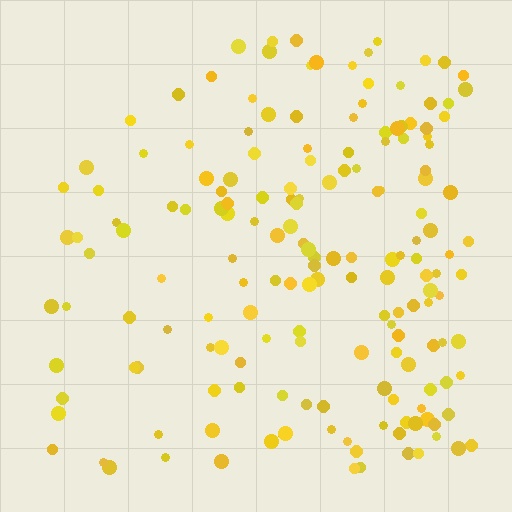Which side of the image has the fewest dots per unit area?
The left.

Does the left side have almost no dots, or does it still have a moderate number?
Still a moderate number, just noticeably fewer than the right.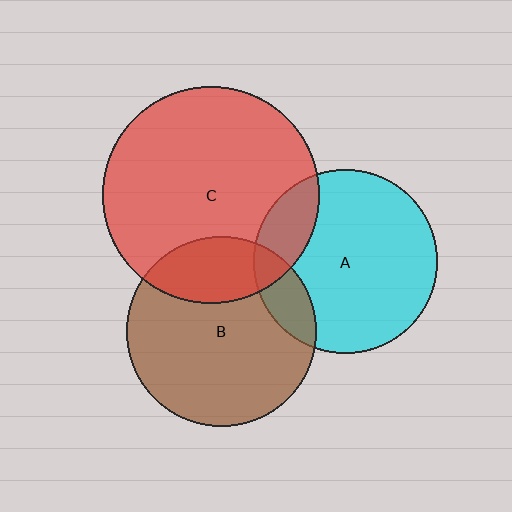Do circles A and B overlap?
Yes.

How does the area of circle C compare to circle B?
Approximately 1.3 times.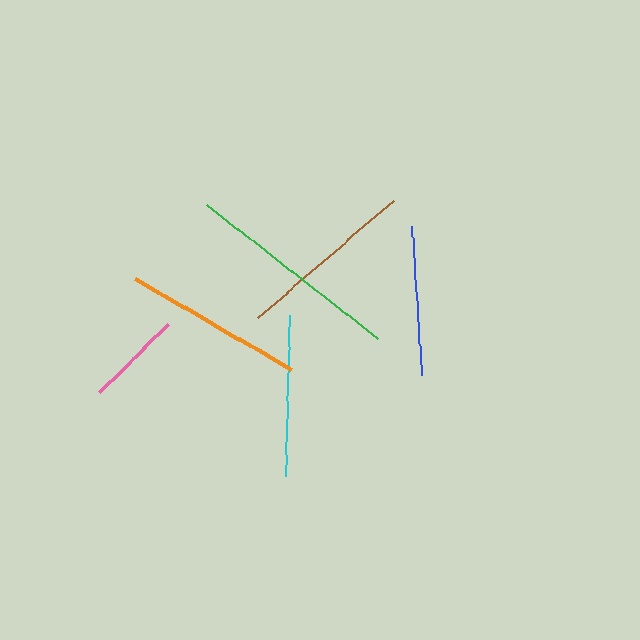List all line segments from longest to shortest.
From longest to shortest: green, orange, brown, cyan, blue, pink.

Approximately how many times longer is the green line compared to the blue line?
The green line is approximately 1.5 times the length of the blue line.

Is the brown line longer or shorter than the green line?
The green line is longer than the brown line.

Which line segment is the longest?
The green line is the longest at approximately 217 pixels.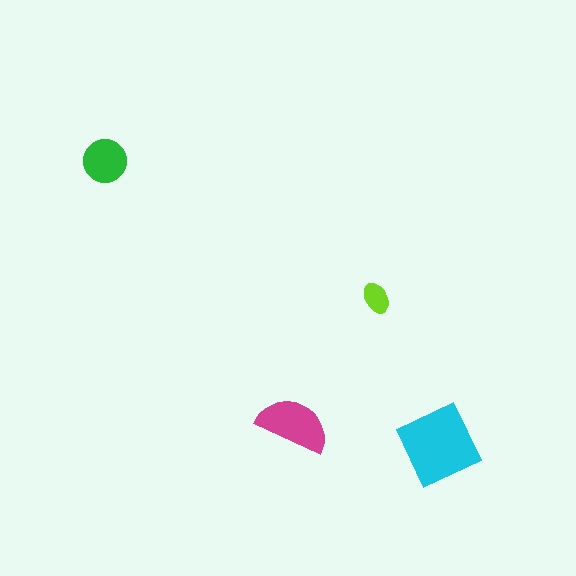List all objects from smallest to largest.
The lime ellipse, the green circle, the magenta semicircle, the cyan square.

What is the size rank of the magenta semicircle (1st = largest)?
2nd.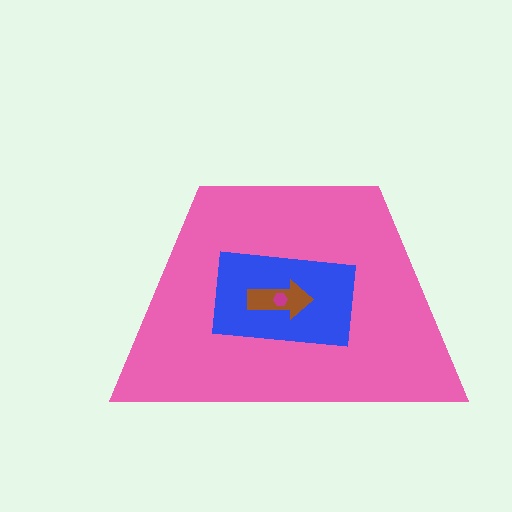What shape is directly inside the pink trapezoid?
The blue rectangle.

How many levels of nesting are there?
4.